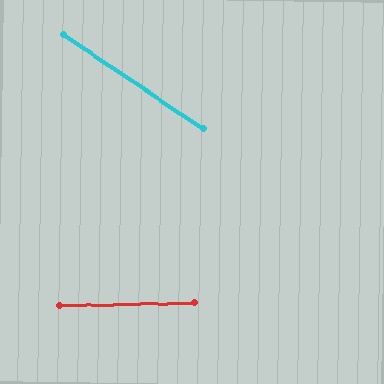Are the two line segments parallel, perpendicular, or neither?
Neither parallel nor perpendicular — they differ by about 35°.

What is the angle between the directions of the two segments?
Approximately 35 degrees.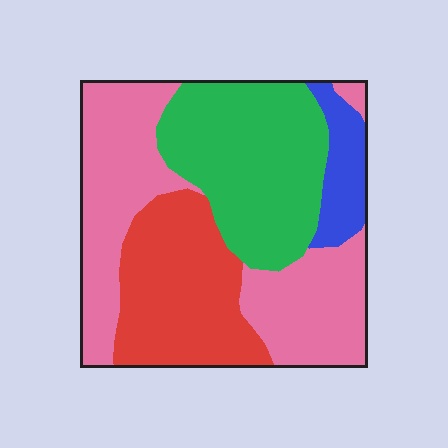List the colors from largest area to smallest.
From largest to smallest: pink, green, red, blue.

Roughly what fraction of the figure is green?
Green takes up between a sixth and a third of the figure.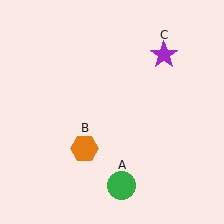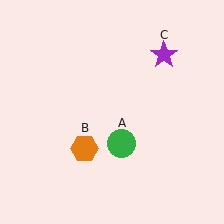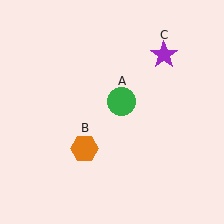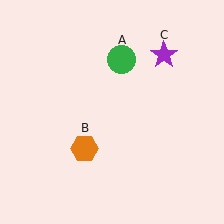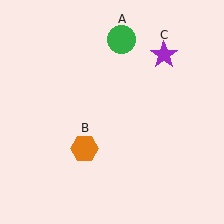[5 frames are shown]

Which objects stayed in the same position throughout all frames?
Orange hexagon (object B) and purple star (object C) remained stationary.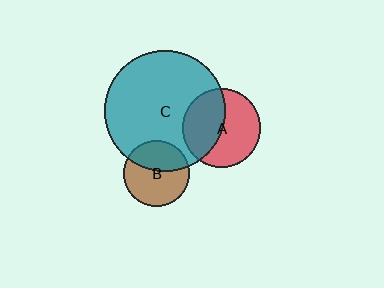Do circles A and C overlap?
Yes.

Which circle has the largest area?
Circle C (teal).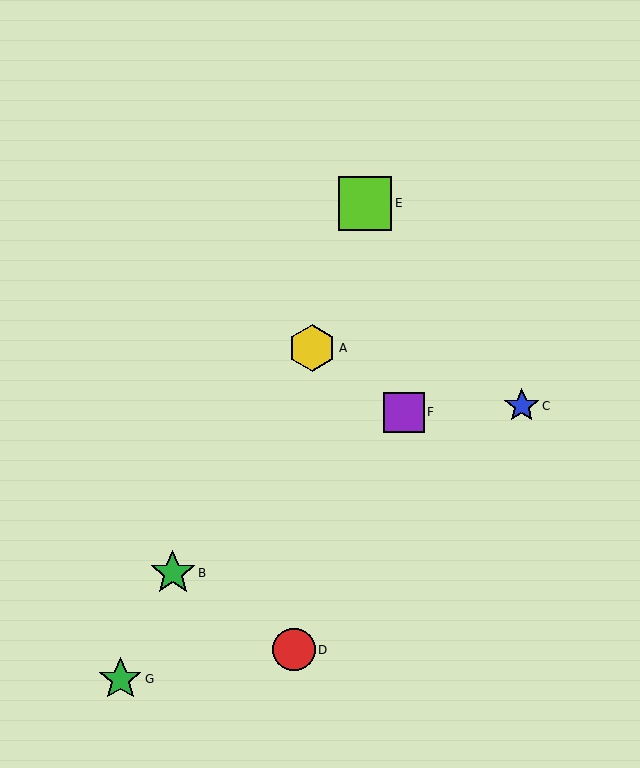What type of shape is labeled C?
Shape C is a blue star.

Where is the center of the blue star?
The center of the blue star is at (522, 406).